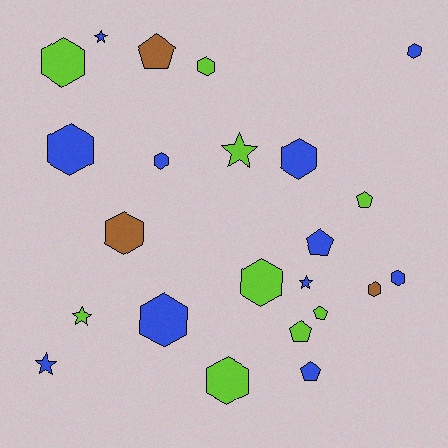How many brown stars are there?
There are no brown stars.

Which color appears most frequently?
Blue, with 11 objects.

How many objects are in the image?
There are 23 objects.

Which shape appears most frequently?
Hexagon, with 12 objects.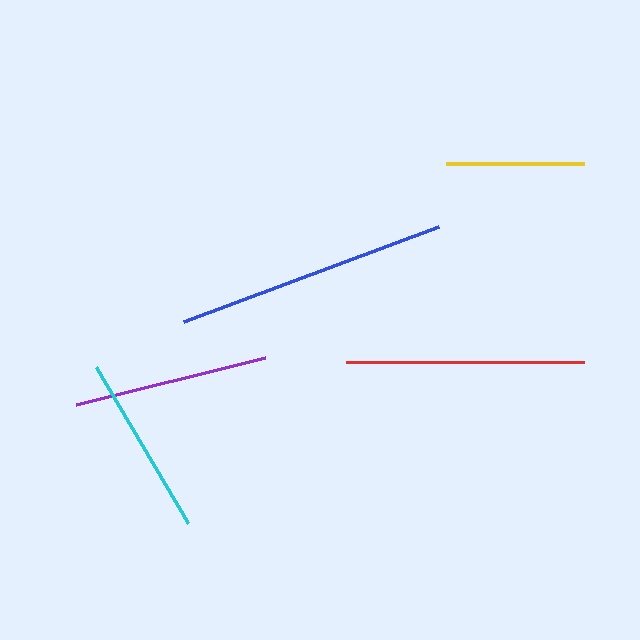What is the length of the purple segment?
The purple segment is approximately 195 pixels long.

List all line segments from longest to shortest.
From longest to shortest: blue, red, purple, cyan, yellow.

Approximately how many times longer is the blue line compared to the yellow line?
The blue line is approximately 2.0 times the length of the yellow line.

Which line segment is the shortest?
The yellow line is the shortest at approximately 137 pixels.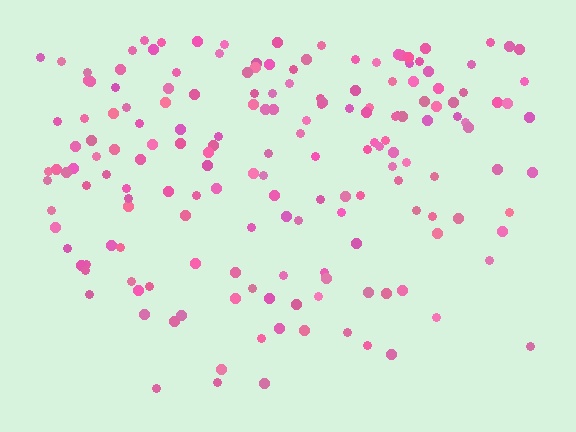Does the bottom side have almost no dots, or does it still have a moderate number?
Still a moderate number, just noticeably fewer than the top.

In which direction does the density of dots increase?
From bottom to top, with the top side densest.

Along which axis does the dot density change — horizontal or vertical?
Vertical.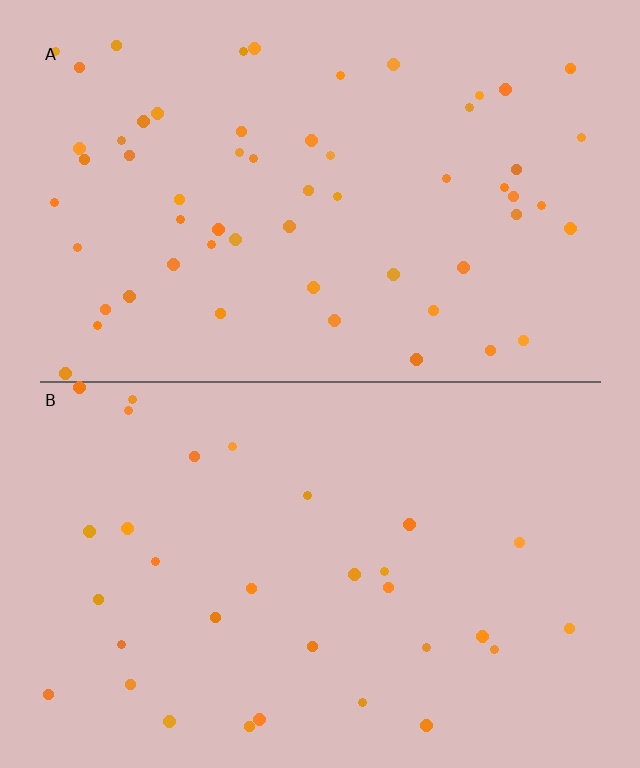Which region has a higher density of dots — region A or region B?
A (the top).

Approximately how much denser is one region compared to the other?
Approximately 1.8× — region A over region B.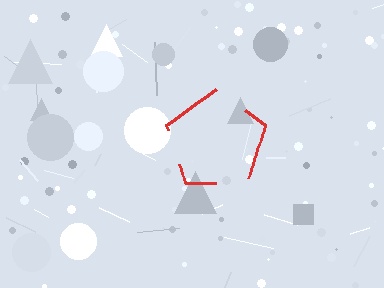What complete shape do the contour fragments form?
The contour fragments form a pentagon.